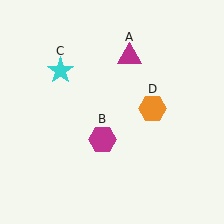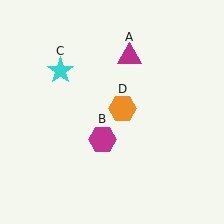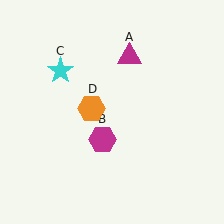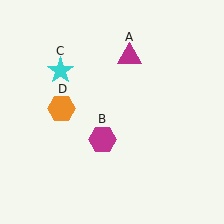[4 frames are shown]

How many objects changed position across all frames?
1 object changed position: orange hexagon (object D).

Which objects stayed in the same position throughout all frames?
Magenta triangle (object A) and magenta hexagon (object B) and cyan star (object C) remained stationary.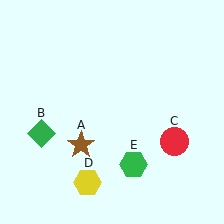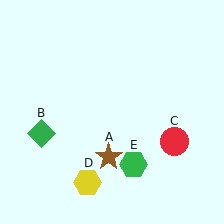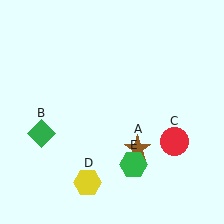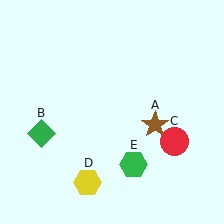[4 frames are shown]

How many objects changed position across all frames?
1 object changed position: brown star (object A).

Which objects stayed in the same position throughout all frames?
Green diamond (object B) and red circle (object C) and yellow hexagon (object D) and green hexagon (object E) remained stationary.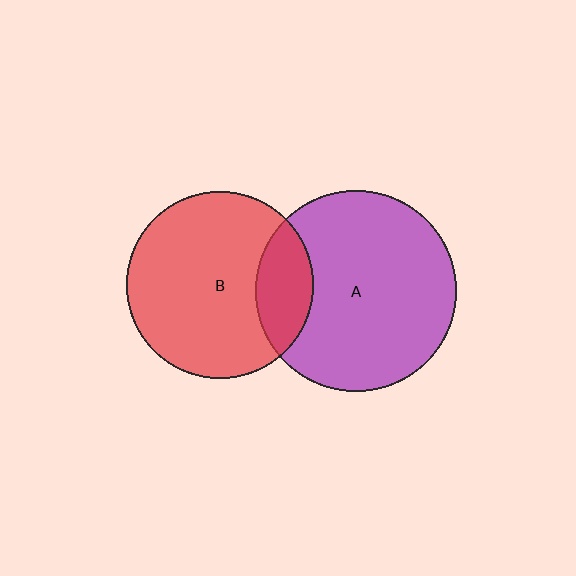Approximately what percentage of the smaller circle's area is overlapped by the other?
Approximately 20%.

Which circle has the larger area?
Circle A (purple).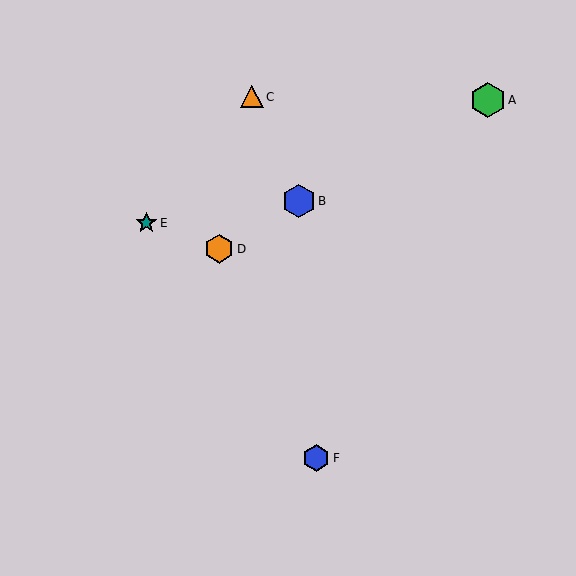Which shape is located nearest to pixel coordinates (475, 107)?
The green hexagon (labeled A) at (488, 100) is nearest to that location.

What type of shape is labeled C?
Shape C is an orange triangle.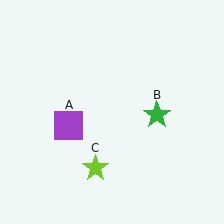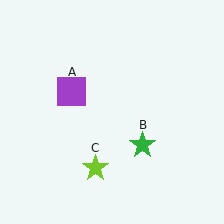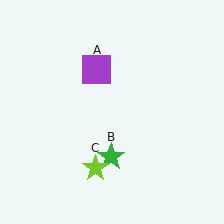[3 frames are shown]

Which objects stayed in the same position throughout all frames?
Lime star (object C) remained stationary.